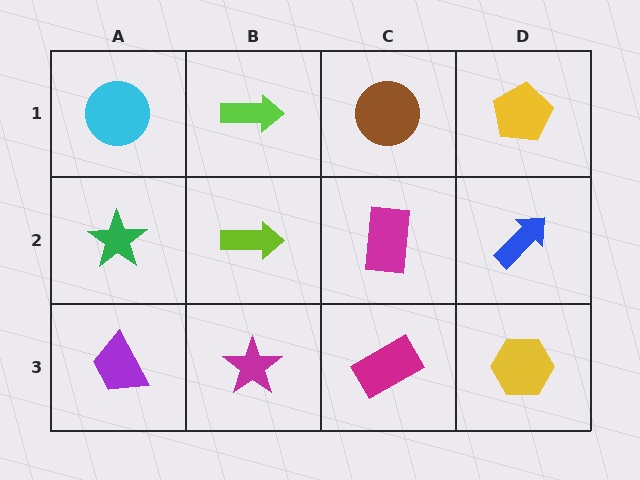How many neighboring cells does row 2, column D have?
3.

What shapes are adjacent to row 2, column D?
A yellow pentagon (row 1, column D), a yellow hexagon (row 3, column D), a magenta rectangle (row 2, column C).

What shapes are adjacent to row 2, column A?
A cyan circle (row 1, column A), a purple trapezoid (row 3, column A), a lime arrow (row 2, column B).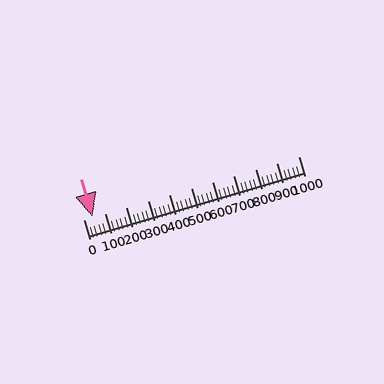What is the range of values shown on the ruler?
The ruler shows values from 0 to 1000.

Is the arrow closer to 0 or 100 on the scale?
The arrow is closer to 0.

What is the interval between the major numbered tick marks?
The major tick marks are spaced 100 units apart.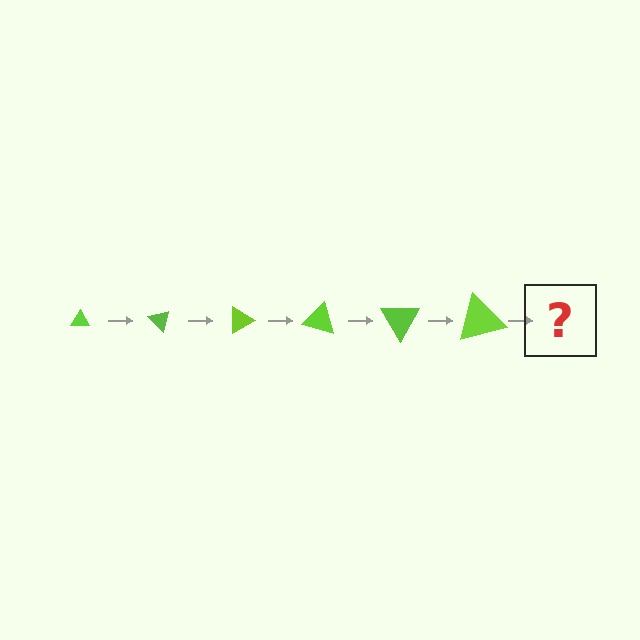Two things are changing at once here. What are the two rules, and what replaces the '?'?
The two rules are that the triangle grows larger each step and it rotates 45 degrees each step. The '?' should be a triangle, larger than the previous one and rotated 270 degrees from the start.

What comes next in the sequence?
The next element should be a triangle, larger than the previous one and rotated 270 degrees from the start.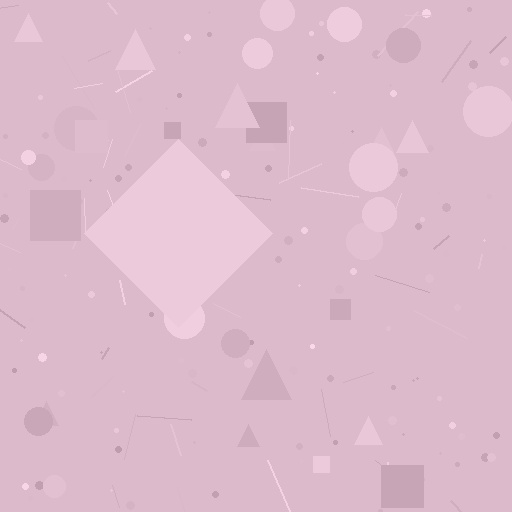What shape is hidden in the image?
A diamond is hidden in the image.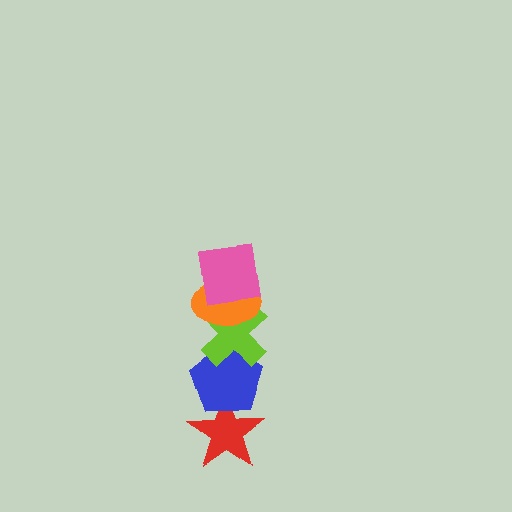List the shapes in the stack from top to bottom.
From top to bottom: the pink square, the orange ellipse, the lime cross, the blue pentagon, the red star.